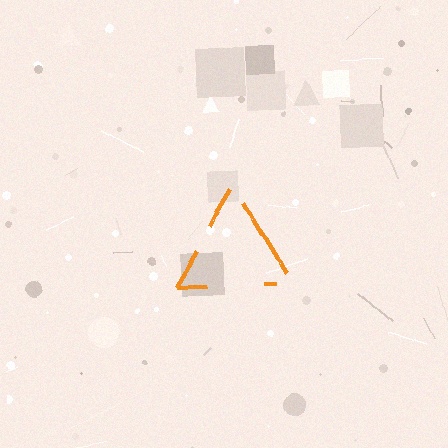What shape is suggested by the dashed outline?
The dashed outline suggests a triangle.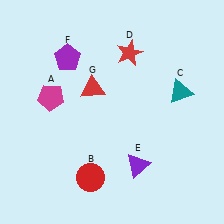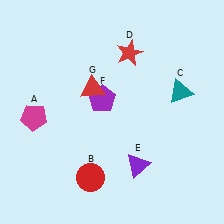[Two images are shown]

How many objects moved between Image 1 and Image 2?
2 objects moved between the two images.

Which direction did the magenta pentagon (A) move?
The magenta pentagon (A) moved down.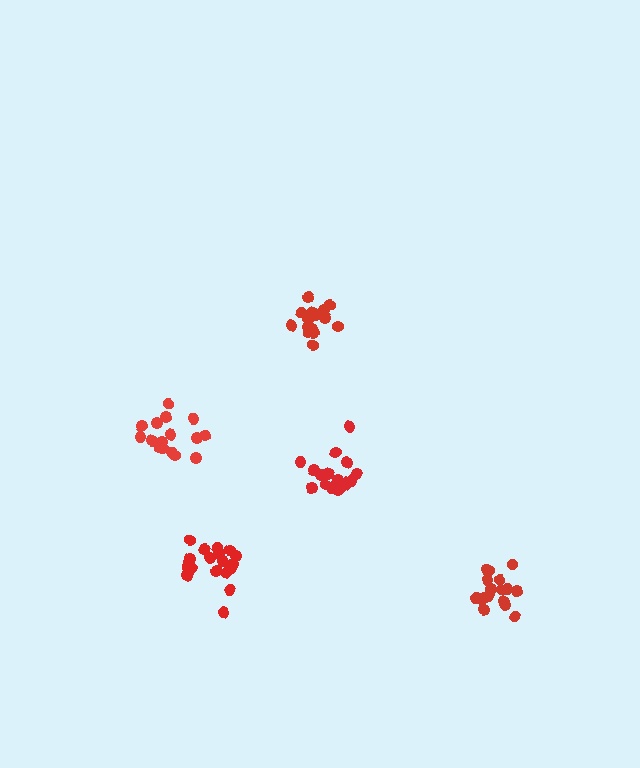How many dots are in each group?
Group 1: 17 dots, Group 2: 20 dots, Group 3: 16 dots, Group 4: 15 dots, Group 5: 17 dots (85 total).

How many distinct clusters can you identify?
There are 5 distinct clusters.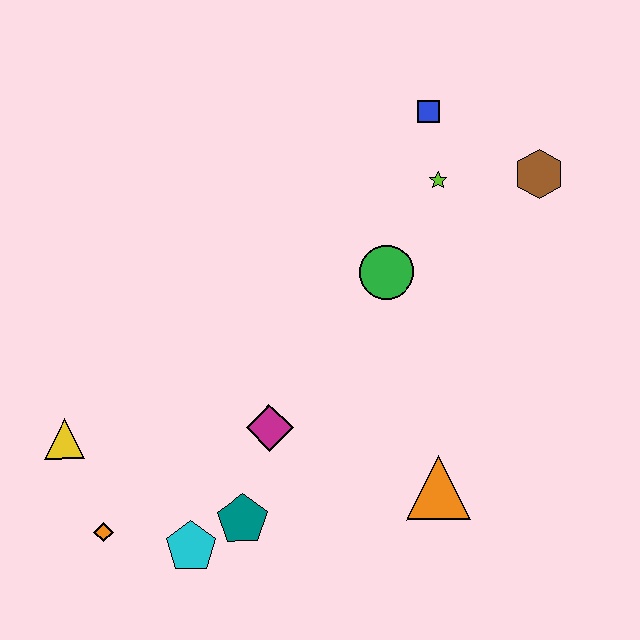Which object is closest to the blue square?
The lime star is closest to the blue square.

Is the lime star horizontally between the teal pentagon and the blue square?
No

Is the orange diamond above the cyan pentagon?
Yes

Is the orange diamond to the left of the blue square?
Yes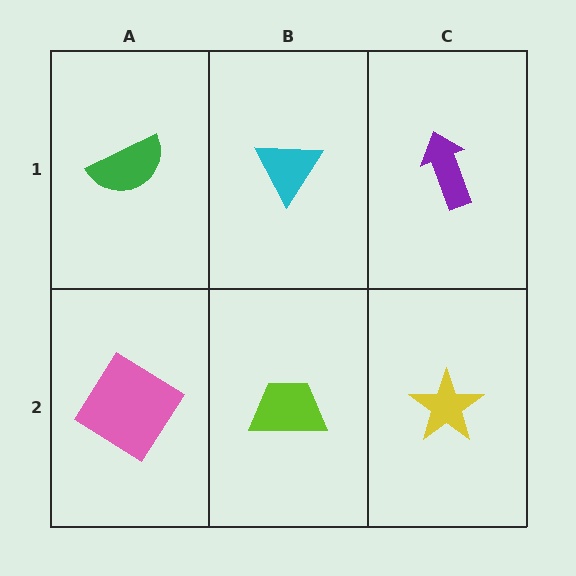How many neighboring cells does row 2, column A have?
2.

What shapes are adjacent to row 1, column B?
A lime trapezoid (row 2, column B), a green semicircle (row 1, column A), a purple arrow (row 1, column C).